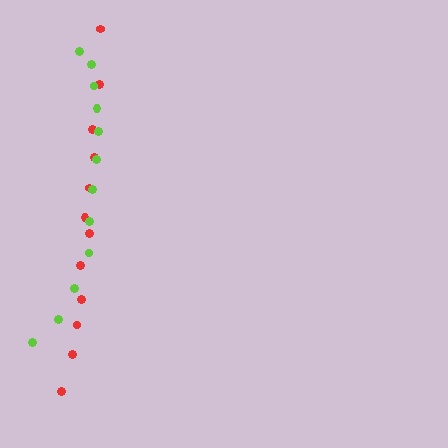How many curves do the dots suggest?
There are 2 distinct paths.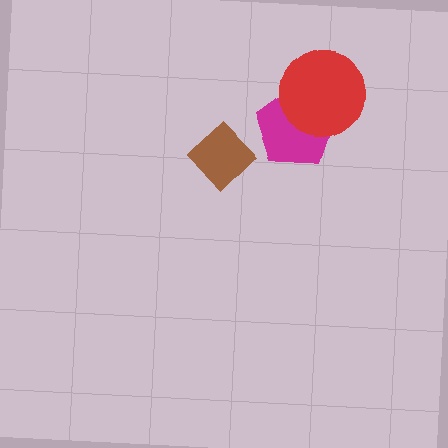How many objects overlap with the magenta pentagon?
1 object overlaps with the magenta pentagon.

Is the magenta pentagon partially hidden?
Yes, it is partially covered by another shape.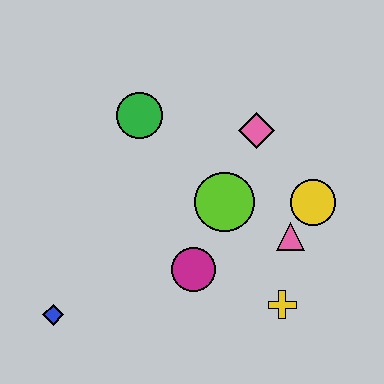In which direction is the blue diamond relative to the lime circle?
The blue diamond is to the left of the lime circle.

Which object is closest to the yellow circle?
The pink triangle is closest to the yellow circle.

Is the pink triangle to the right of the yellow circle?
No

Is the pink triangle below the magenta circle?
No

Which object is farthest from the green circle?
The yellow cross is farthest from the green circle.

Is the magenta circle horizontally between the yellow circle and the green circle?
Yes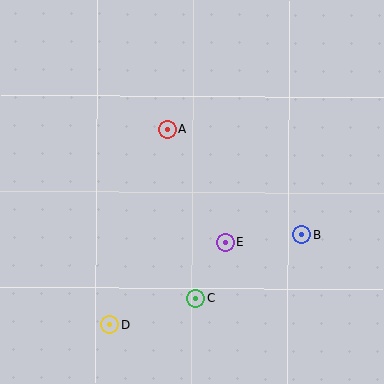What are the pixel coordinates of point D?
Point D is at (110, 324).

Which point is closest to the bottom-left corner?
Point D is closest to the bottom-left corner.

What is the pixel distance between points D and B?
The distance between D and B is 212 pixels.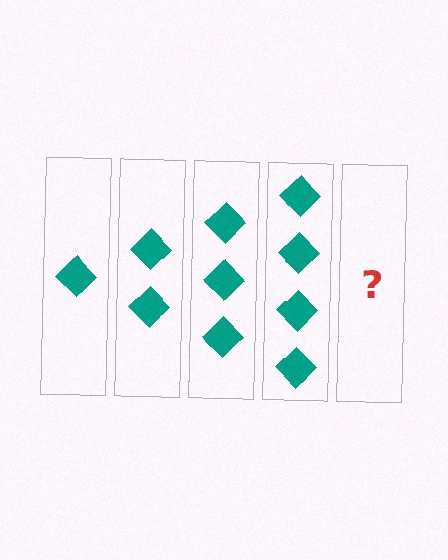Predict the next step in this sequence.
The next step is 5 diamonds.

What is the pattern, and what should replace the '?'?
The pattern is that each step adds one more diamond. The '?' should be 5 diamonds.